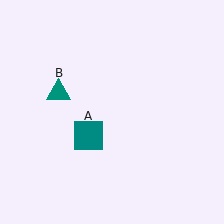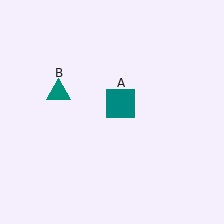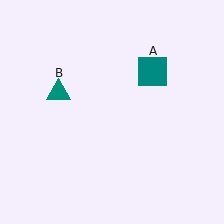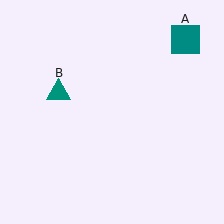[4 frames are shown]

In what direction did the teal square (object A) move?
The teal square (object A) moved up and to the right.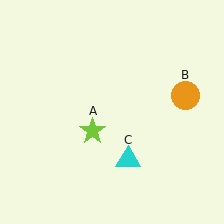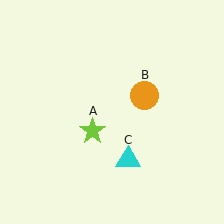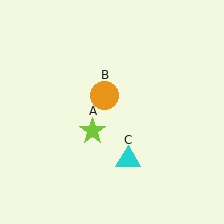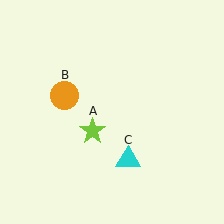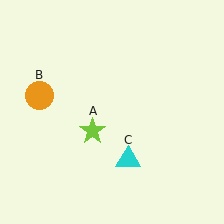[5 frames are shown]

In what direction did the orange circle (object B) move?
The orange circle (object B) moved left.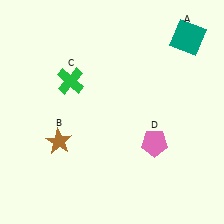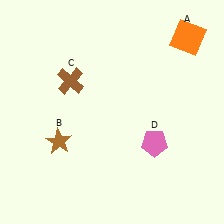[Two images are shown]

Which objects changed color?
A changed from teal to orange. C changed from green to brown.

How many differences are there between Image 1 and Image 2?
There are 2 differences between the two images.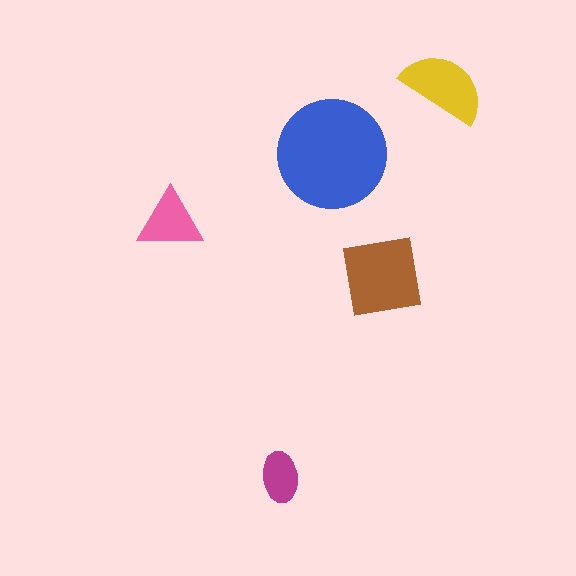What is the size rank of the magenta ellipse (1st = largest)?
5th.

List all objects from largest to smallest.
The blue circle, the brown square, the yellow semicircle, the pink triangle, the magenta ellipse.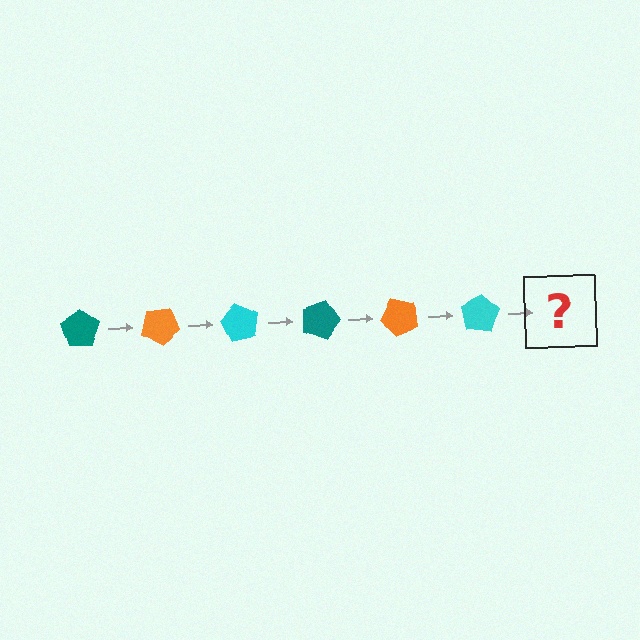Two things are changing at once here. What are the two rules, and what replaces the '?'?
The two rules are that it rotates 30 degrees each step and the color cycles through teal, orange, and cyan. The '?' should be a teal pentagon, rotated 180 degrees from the start.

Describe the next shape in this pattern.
It should be a teal pentagon, rotated 180 degrees from the start.